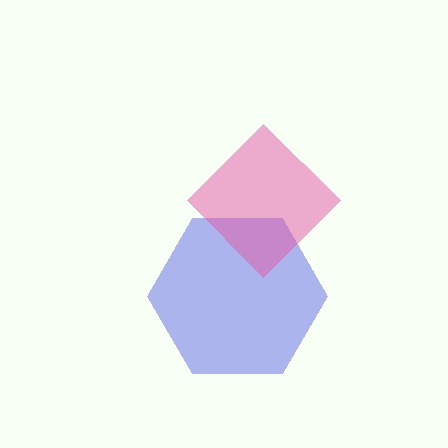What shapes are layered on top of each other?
The layered shapes are: a blue hexagon, a pink diamond.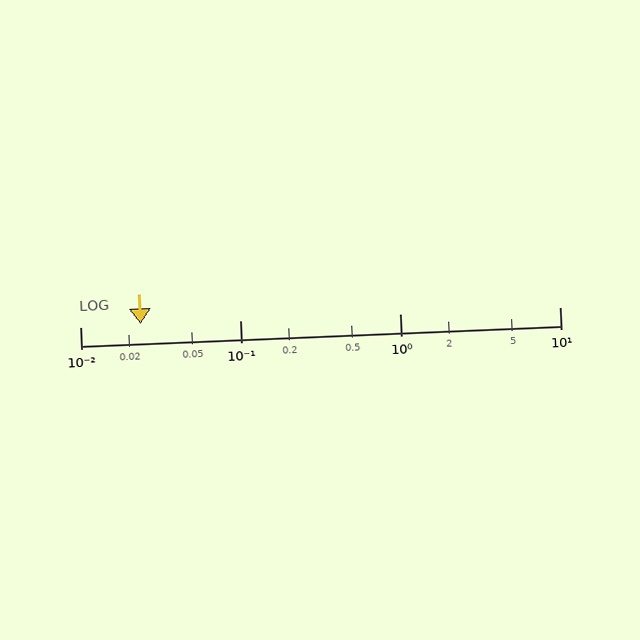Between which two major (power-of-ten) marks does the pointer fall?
The pointer is between 0.01 and 0.1.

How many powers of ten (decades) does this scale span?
The scale spans 3 decades, from 0.01 to 10.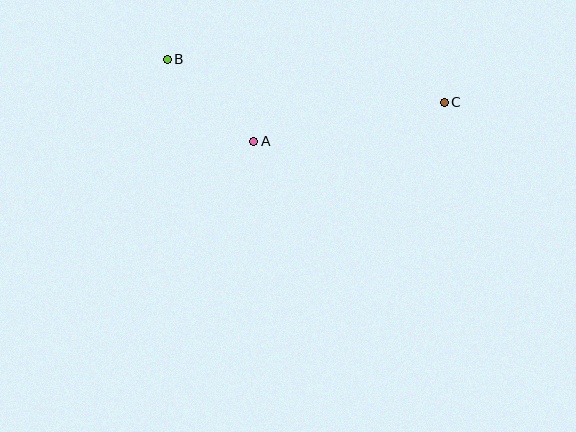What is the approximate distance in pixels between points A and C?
The distance between A and C is approximately 195 pixels.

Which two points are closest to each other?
Points A and B are closest to each other.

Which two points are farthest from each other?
Points B and C are farthest from each other.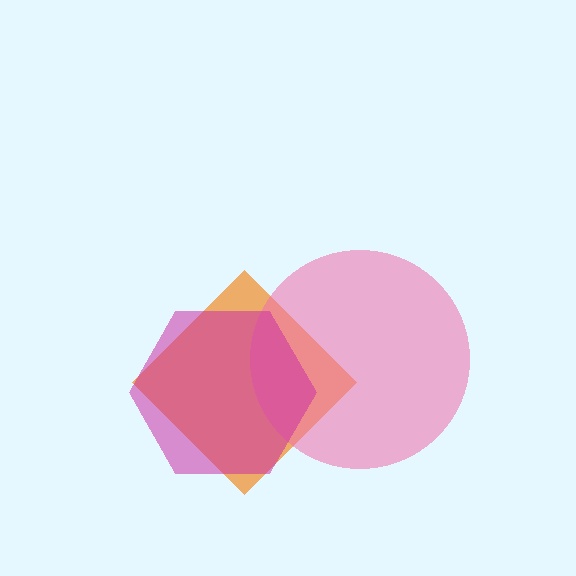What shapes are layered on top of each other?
The layered shapes are: an orange diamond, a pink circle, a magenta hexagon.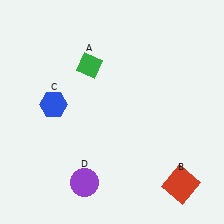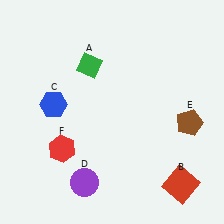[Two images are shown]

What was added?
A brown pentagon (E), a red hexagon (F) were added in Image 2.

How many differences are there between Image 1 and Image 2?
There are 2 differences between the two images.